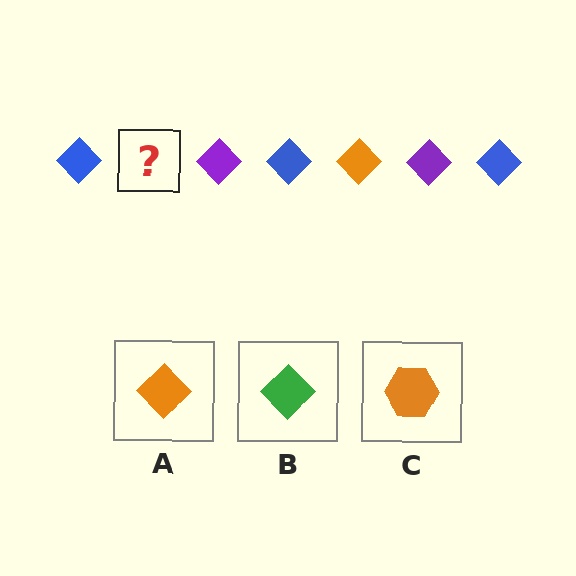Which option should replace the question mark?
Option A.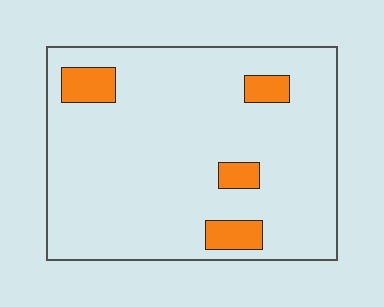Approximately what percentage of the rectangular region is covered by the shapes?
Approximately 10%.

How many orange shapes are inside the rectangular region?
4.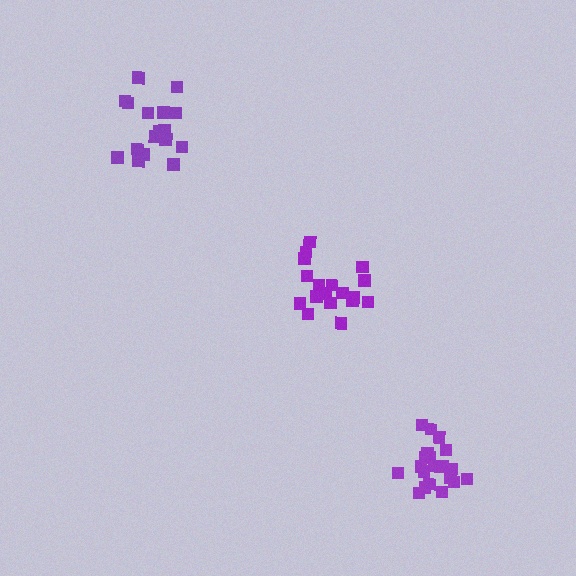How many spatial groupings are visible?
There are 3 spatial groupings.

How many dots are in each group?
Group 1: 18 dots, Group 2: 20 dots, Group 3: 17 dots (55 total).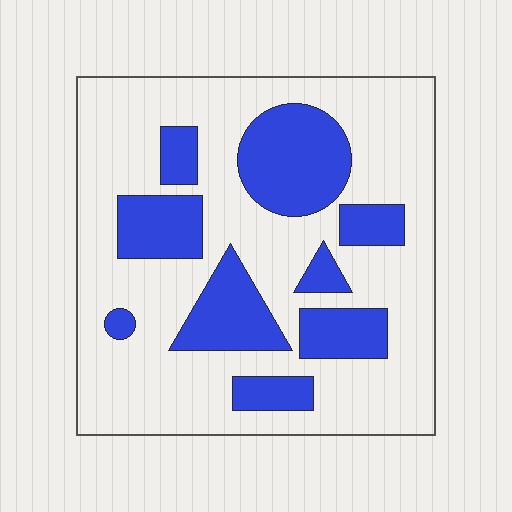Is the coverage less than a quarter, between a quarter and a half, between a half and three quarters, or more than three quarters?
Between a quarter and a half.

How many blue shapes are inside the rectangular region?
9.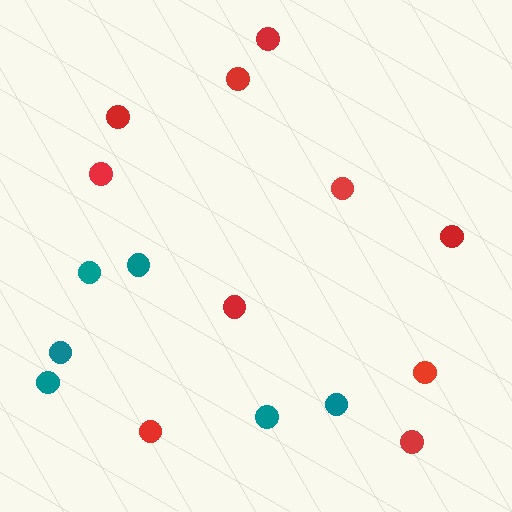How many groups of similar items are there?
There are 2 groups: one group of teal circles (6) and one group of red circles (10).